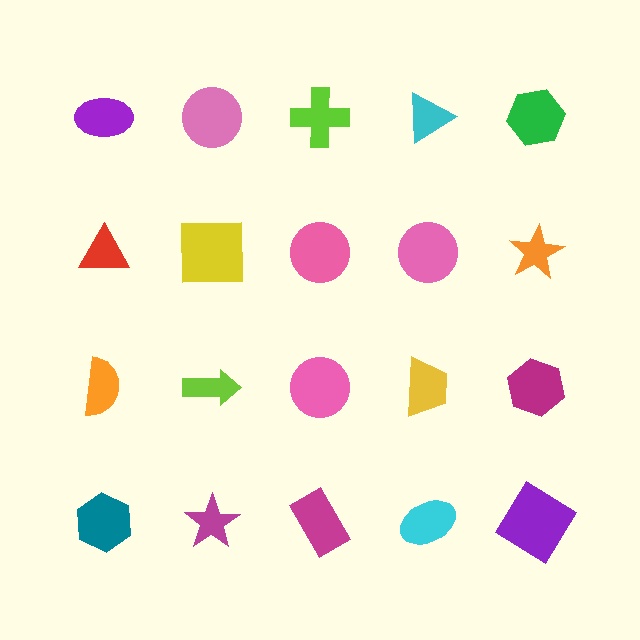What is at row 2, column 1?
A red triangle.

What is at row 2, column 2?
A yellow square.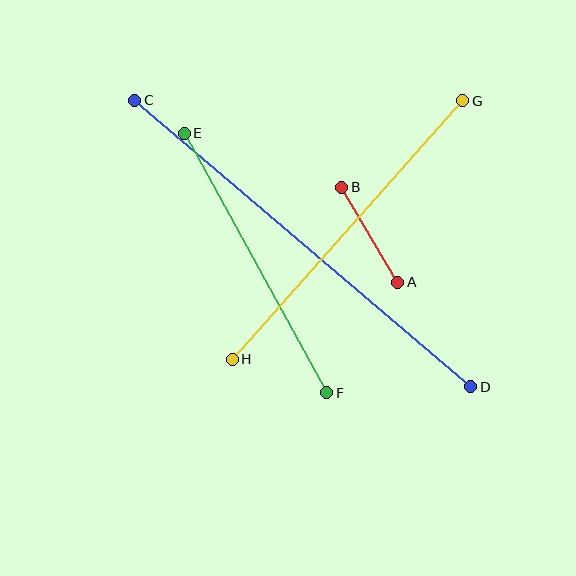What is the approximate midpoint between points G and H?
The midpoint is at approximately (347, 230) pixels.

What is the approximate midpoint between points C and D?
The midpoint is at approximately (303, 243) pixels.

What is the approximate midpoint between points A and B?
The midpoint is at approximately (370, 235) pixels.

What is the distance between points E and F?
The distance is approximately 296 pixels.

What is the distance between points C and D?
The distance is approximately 441 pixels.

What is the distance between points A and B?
The distance is approximately 110 pixels.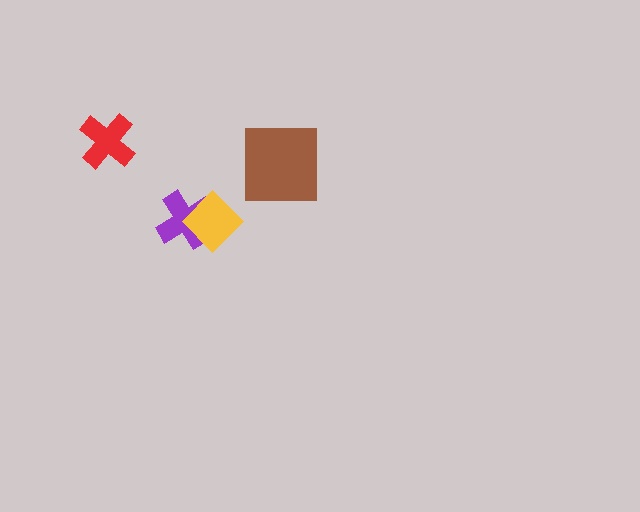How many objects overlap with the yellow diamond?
1 object overlaps with the yellow diamond.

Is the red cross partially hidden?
No, no other shape covers it.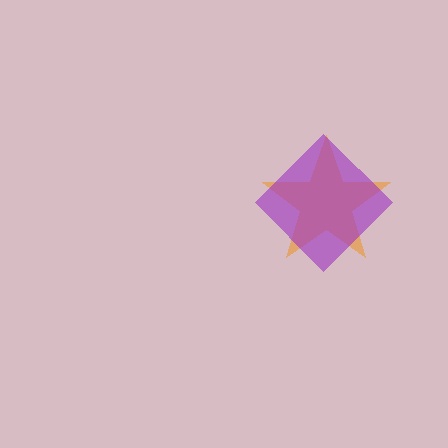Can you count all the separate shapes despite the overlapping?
Yes, there are 2 separate shapes.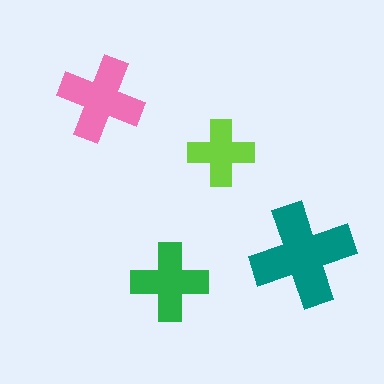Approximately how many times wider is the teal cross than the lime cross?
About 1.5 times wider.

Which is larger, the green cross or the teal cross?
The teal one.